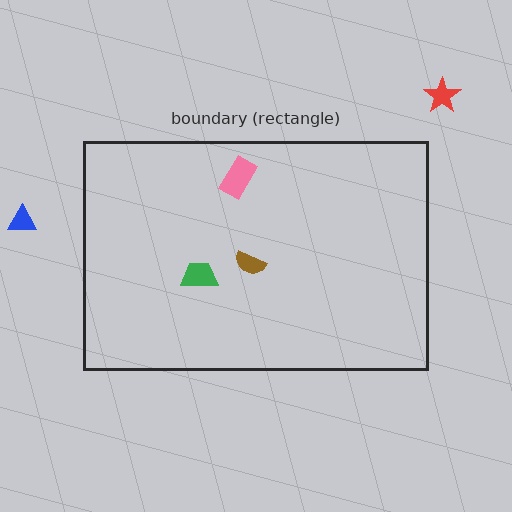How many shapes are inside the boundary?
3 inside, 2 outside.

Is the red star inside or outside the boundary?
Outside.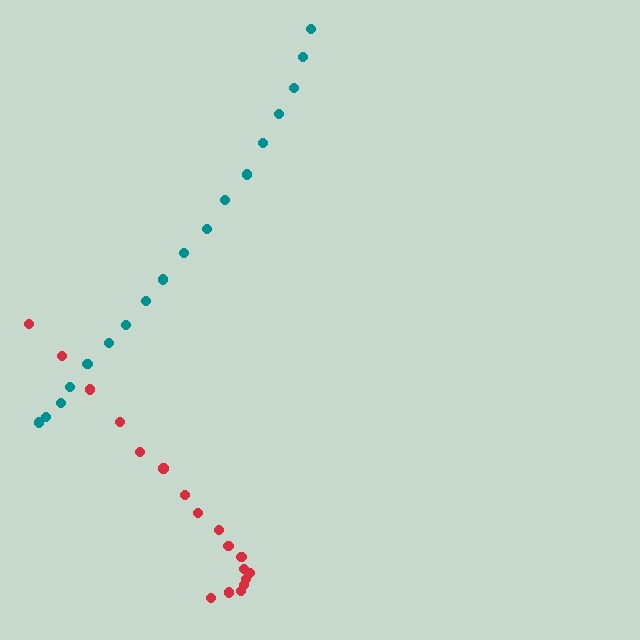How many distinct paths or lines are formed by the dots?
There are 2 distinct paths.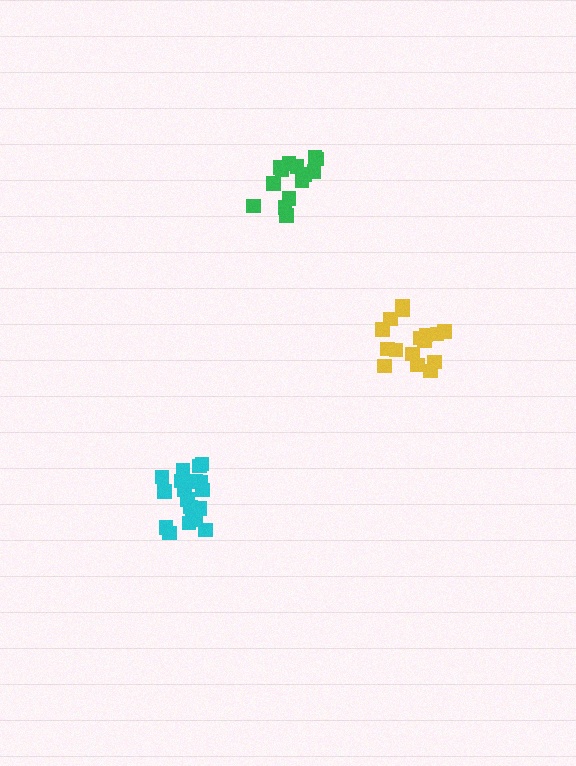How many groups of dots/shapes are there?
There are 3 groups.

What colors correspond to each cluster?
The clusters are colored: yellow, cyan, green.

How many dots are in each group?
Group 1: 16 dots, Group 2: 19 dots, Group 3: 14 dots (49 total).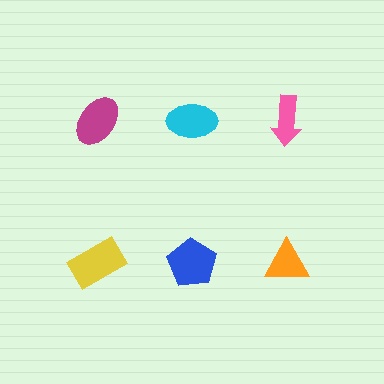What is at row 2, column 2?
A blue pentagon.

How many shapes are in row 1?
3 shapes.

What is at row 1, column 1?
A magenta ellipse.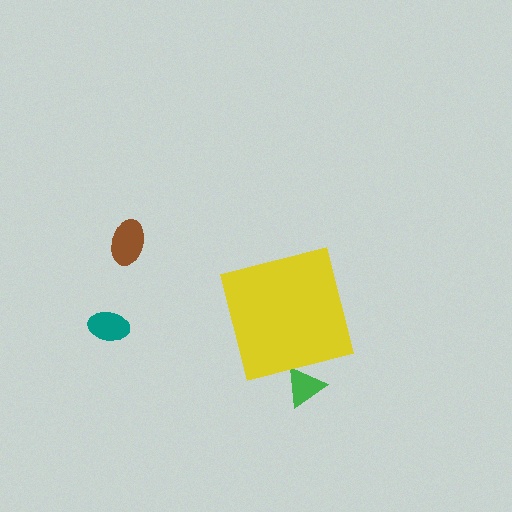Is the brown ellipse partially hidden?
No, the brown ellipse is fully visible.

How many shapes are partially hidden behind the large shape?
1 shape is partially hidden.